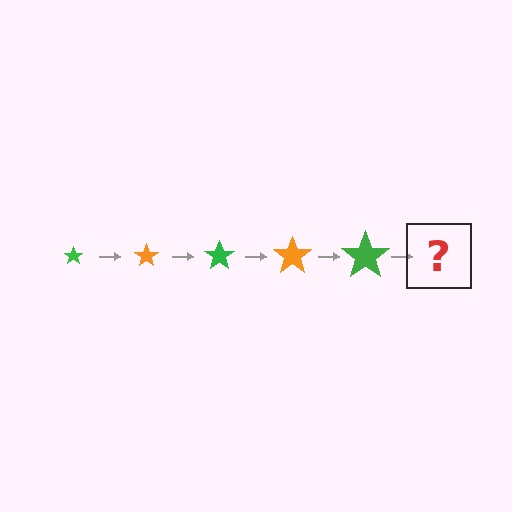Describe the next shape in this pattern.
It should be an orange star, larger than the previous one.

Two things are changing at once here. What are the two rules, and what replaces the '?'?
The two rules are that the star grows larger each step and the color cycles through green and orange. The '?' should be an orange star, larger than the previous one.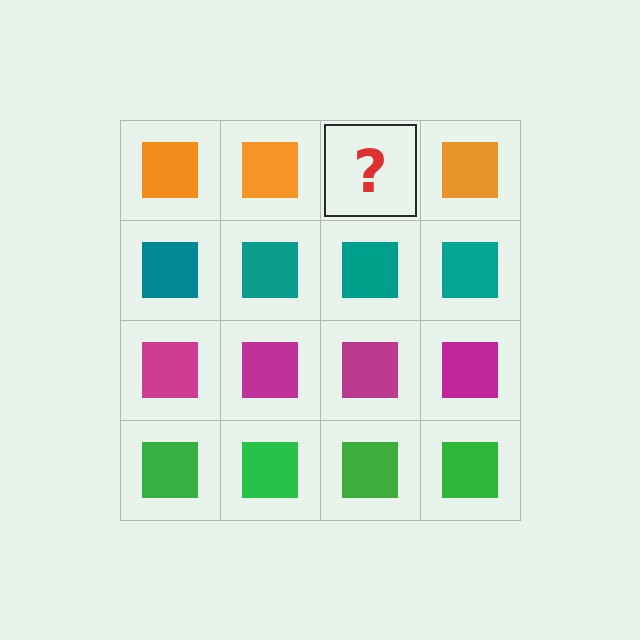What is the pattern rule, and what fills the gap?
The rule is that each row has a consistent color. The gap should be filled with an orange square.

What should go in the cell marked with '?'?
The missing cell should contain an orange square.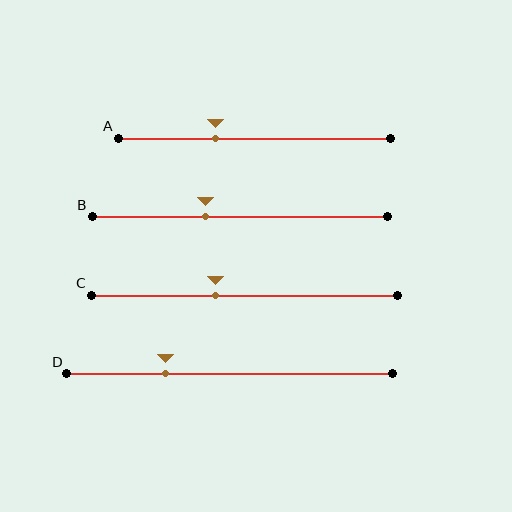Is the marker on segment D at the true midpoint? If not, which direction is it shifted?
No, the marker on segment D is shifted to the left by about 20% of the segment length.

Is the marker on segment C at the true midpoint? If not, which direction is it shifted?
No, the marker on segment C is shifted to the left by about 9% of the segment length.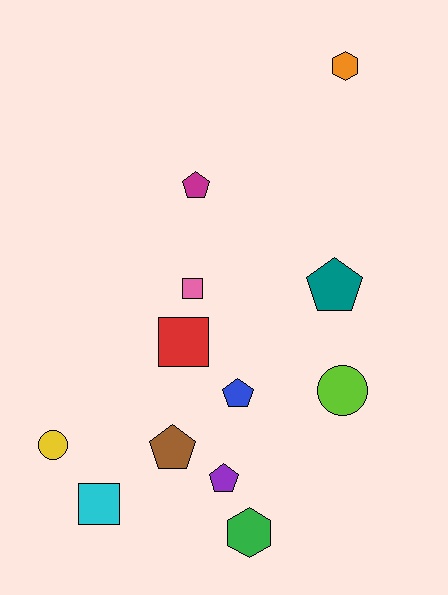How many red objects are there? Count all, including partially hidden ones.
There is 1 red object.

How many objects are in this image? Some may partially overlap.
There are 12 objects.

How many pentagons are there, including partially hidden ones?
There are 5 pentagons.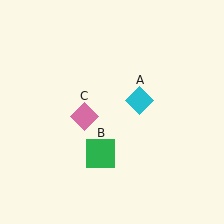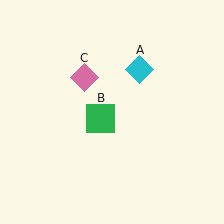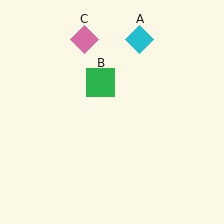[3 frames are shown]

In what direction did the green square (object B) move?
The green square (object B) moved up.